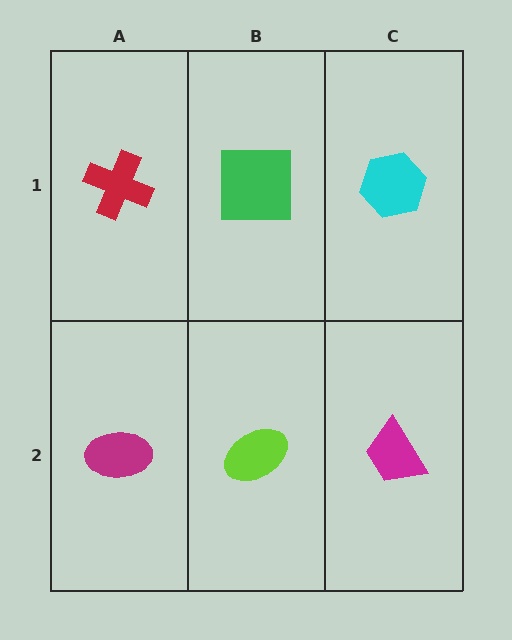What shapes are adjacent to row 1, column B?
A lime ellipse (row 2, column B), a red cross (row 1, column A), a cyan hexagon (row 1, column C).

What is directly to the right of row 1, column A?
A green square.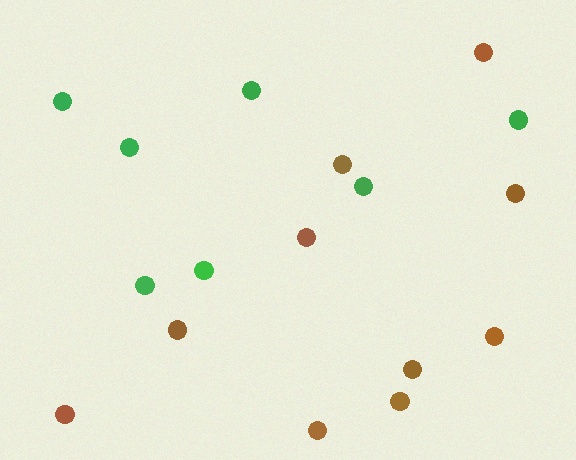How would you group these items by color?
There are 2 groups: one group of brown circles (10) and one group of green circles (7).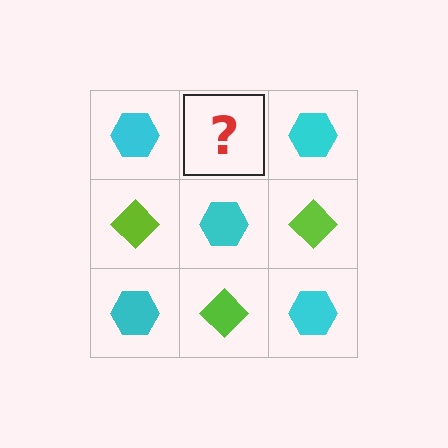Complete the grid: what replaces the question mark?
The question mark should be replaced with a lime diamond.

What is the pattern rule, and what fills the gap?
The rule is that it alternates cyan hexagon and lime diamond in a checkerboard pattern. The gap should be filled with a lime diamond.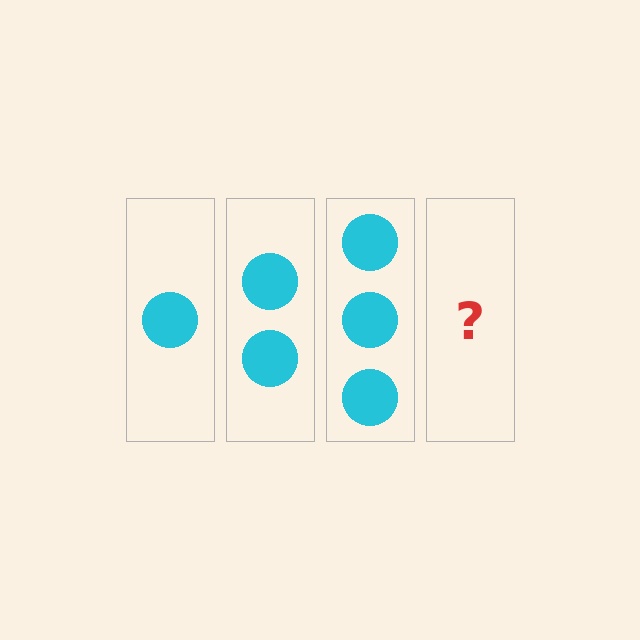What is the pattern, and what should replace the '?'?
The pattern is that each step adds one more circle. The '?' should be 4 circles.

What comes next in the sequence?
The next element should be 4 circles.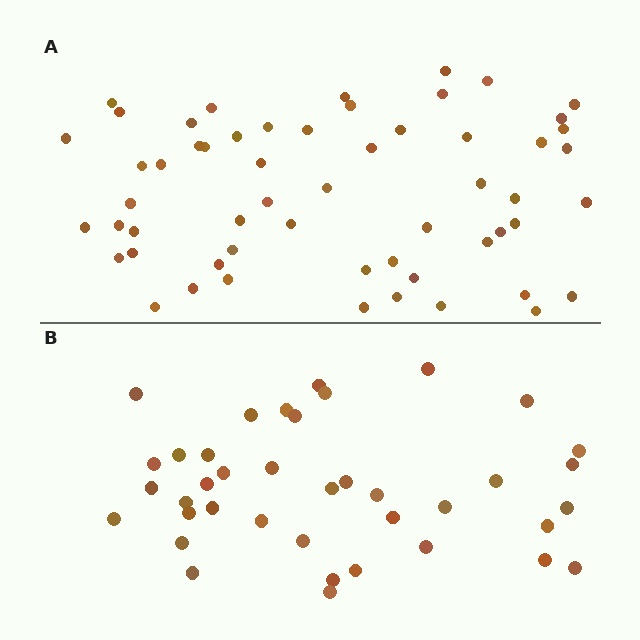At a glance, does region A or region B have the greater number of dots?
Region A (the top region) has more dots.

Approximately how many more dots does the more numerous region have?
Region A has approximately 20 more dots than region B.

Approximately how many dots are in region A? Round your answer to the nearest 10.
About 60 dots. (The exact count is 57, which rounds to 60.)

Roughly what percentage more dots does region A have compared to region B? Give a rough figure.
About 45% more.